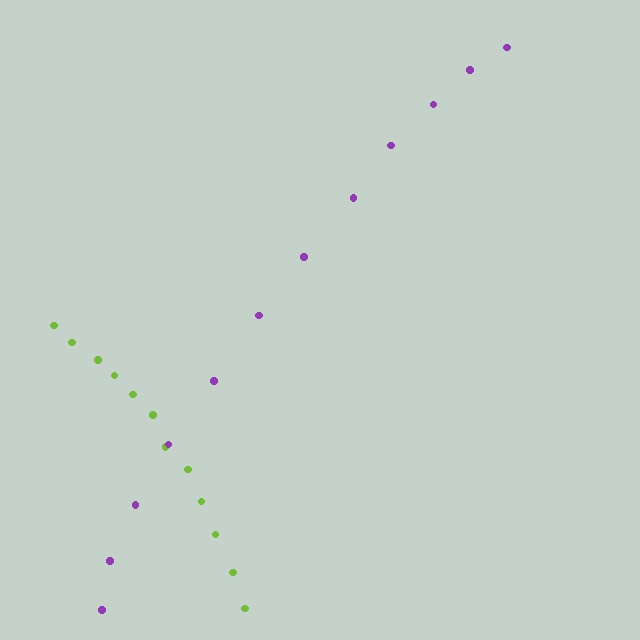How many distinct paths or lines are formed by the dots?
There are 2 distinct paths.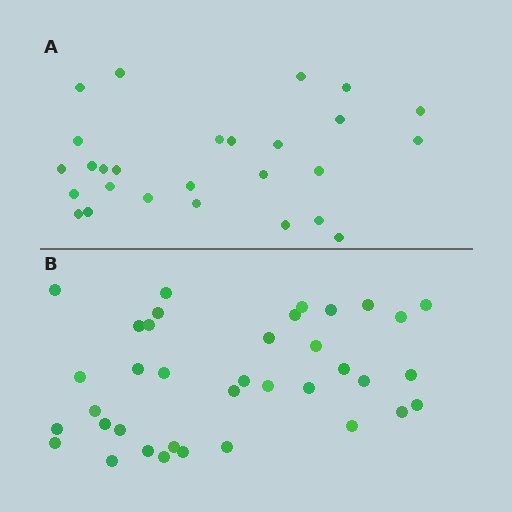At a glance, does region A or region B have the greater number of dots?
Region B (the bottom region) has more dots.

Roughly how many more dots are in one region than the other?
Region B has roughly 10 or so more dots than region A.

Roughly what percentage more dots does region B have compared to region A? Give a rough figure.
About 35% more.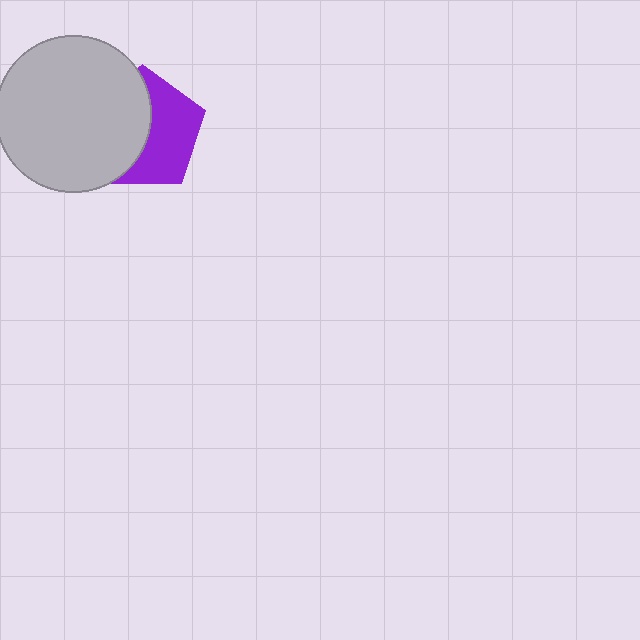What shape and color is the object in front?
The object in front is a light gray circle.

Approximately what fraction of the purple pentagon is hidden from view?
Roughly 50% of the purple pentagon is hidden behind the light gray circle.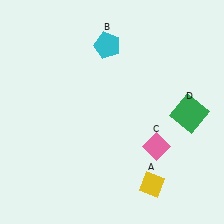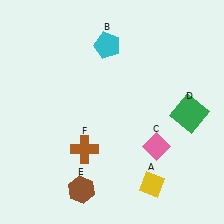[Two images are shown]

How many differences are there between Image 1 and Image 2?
There are 2 differences between the two images.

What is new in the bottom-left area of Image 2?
A brown hexagon (E) was added in the bottom-left area of Image 2.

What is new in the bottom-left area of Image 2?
A brown cross (F) was added in the bottom-left area of Image 2.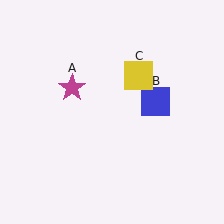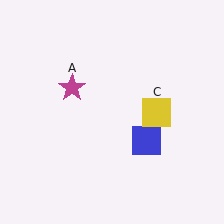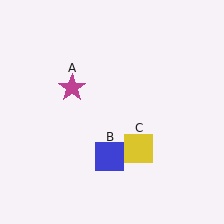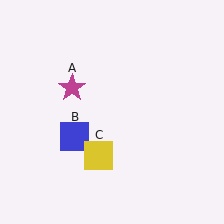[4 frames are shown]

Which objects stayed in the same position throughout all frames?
Magenta star (object A) remained stationary.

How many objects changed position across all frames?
2 objects changed position: blue square (object B), yellow square (object C).